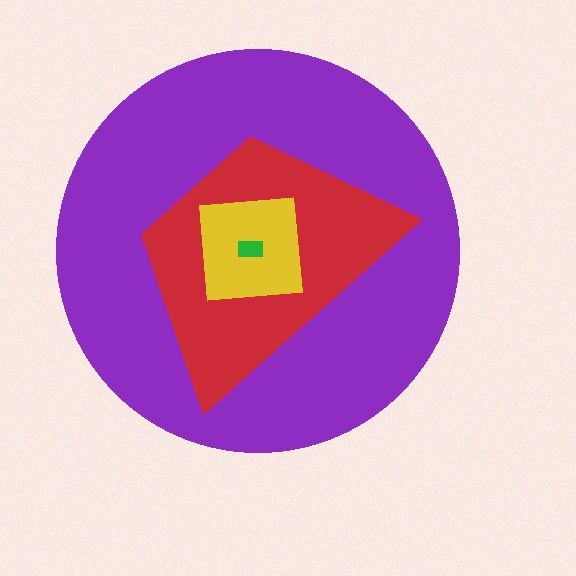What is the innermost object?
The green rectangle.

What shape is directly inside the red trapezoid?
The yellow square.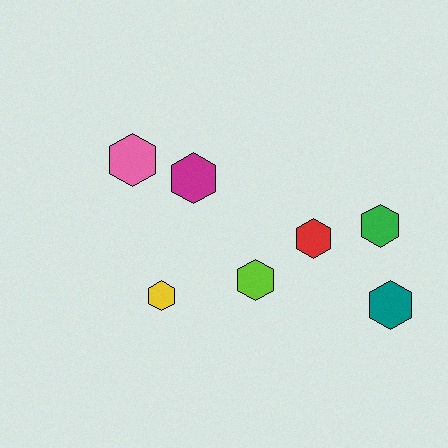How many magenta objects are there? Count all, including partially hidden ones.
There is 1 magenta object.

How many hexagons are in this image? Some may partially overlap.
There are 7 hexagons.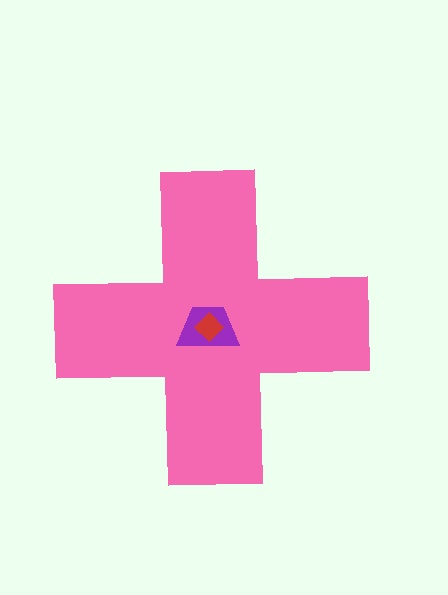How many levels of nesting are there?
3.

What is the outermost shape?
The pink cross.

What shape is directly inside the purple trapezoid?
The red diamond.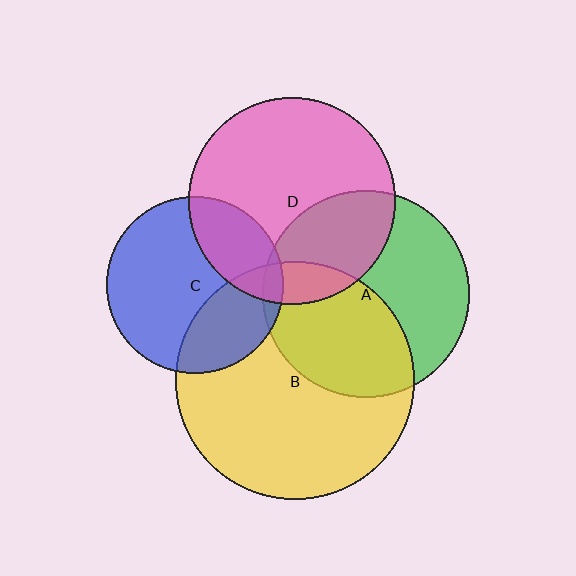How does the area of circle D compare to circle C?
Approximately 1.4 times.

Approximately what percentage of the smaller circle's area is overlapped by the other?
Approximately 10%.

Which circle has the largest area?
Circle B (yellow).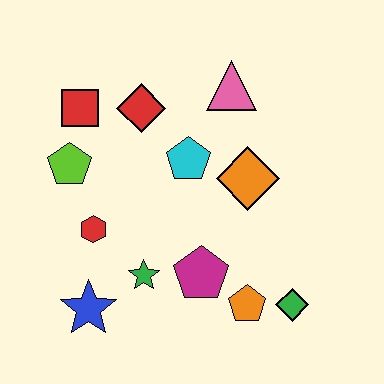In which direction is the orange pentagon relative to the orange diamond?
The orange pentagon is below the orange diamond.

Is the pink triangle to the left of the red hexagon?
No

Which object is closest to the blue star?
The green star is closest to the blue star.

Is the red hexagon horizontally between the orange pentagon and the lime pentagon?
Yes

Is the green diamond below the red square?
Yes